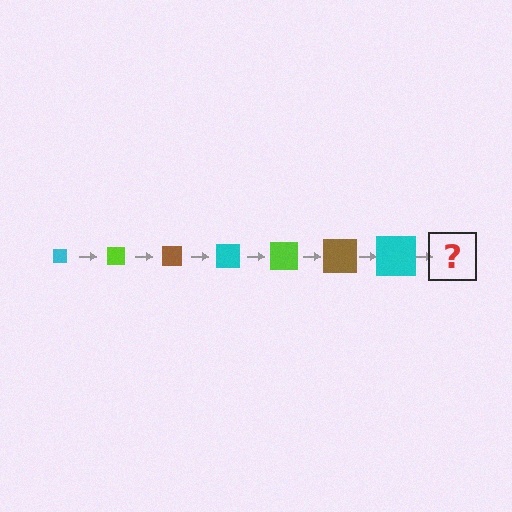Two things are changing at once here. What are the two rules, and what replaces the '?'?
The two rules are that the square grows larger each step and the color cycles through cyan, lime, and brown. The '?' should be a lime square, larger than the previous one.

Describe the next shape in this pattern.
It should be a lime square, larger than the previous one.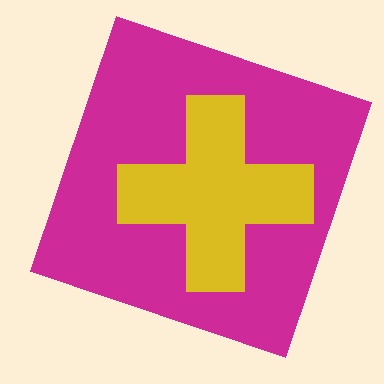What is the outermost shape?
The magenta square.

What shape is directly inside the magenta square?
The yellow cross.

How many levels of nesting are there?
2.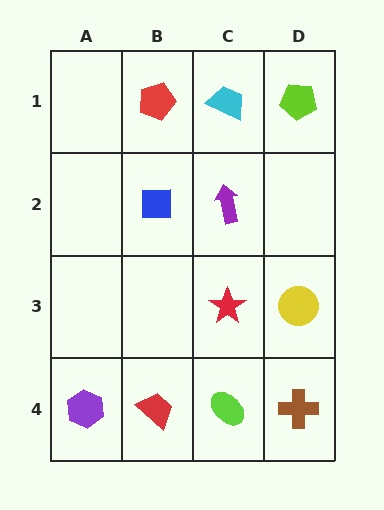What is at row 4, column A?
A purple hexagon.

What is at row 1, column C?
A cyan trapezoid.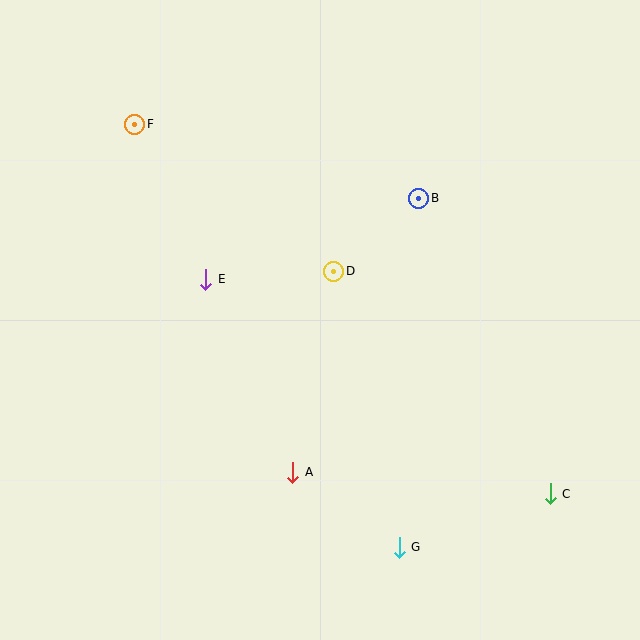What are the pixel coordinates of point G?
Point G is at (399, 547).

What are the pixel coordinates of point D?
Point D is at (334, 271).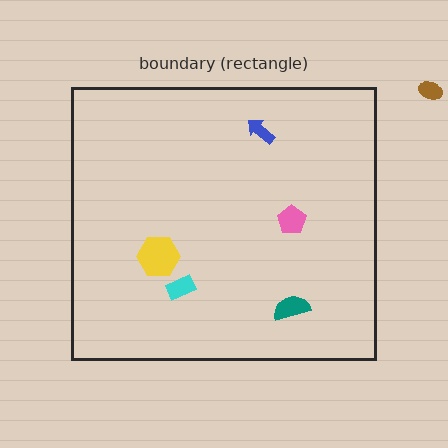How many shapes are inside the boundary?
5 inside, 1 outside.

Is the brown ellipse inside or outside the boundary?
Outside.